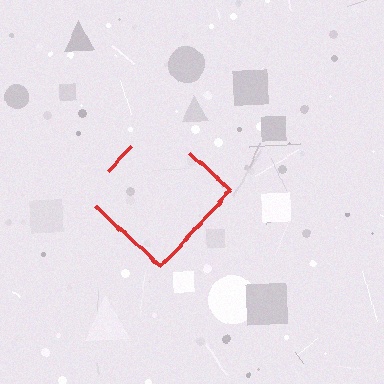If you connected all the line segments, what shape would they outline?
They would outline a diamond.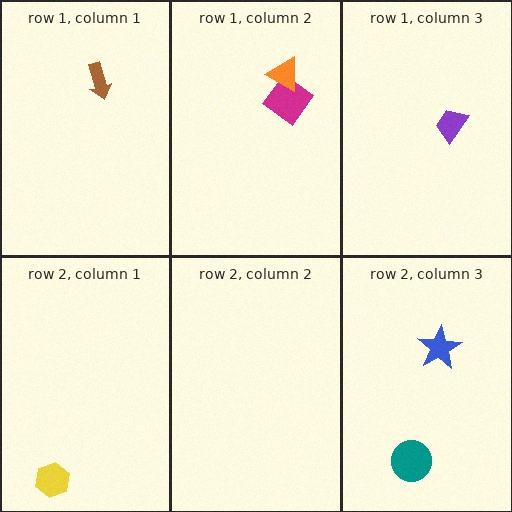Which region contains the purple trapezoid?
The row 1, column 3 region.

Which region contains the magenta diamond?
The row 1, column 2 region.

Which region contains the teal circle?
The row 2, column 3 region.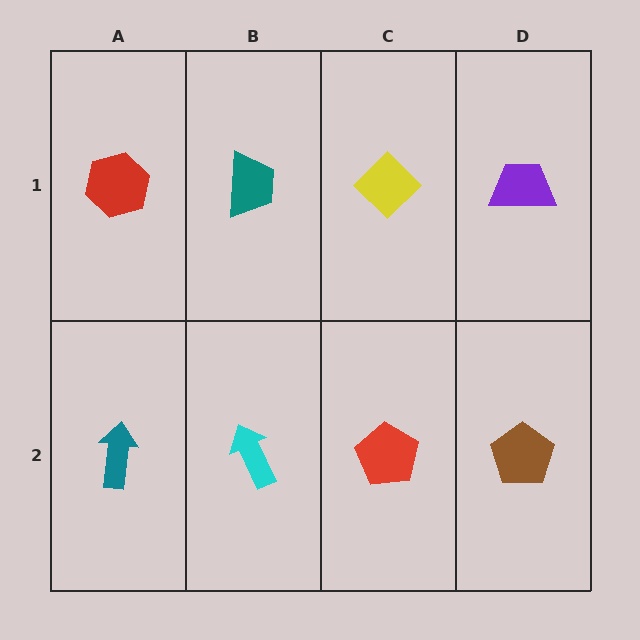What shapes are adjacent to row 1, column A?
A teal arrow (row 2, column A), a teal trapezoid (row 1, column B).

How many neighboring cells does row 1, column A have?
2.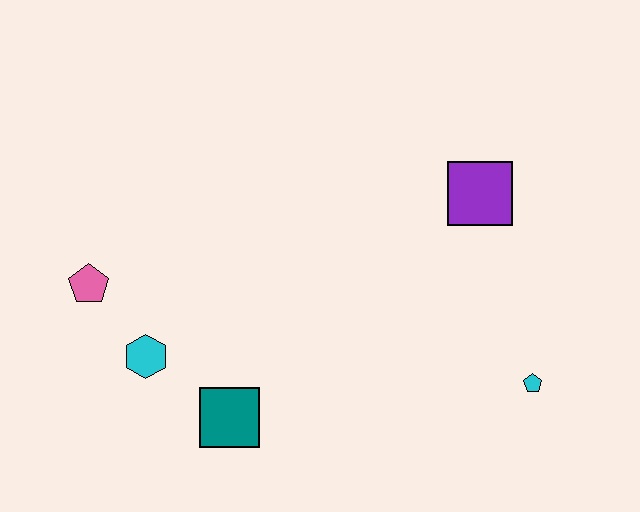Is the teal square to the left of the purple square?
Yes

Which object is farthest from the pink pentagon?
The cyan pentagon is farthest from the pink pentagon.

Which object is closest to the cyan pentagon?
The purple square is closest to the cyan pentagon.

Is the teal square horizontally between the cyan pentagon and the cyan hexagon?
Yes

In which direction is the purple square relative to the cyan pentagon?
The purple square is above the cyan pentagon.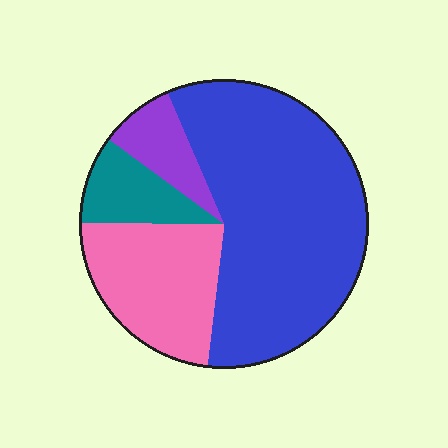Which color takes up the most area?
Blue, at roughly 60%.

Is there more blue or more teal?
Blue.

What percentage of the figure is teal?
Teal takes up about one tenth (1/10) of the figure.